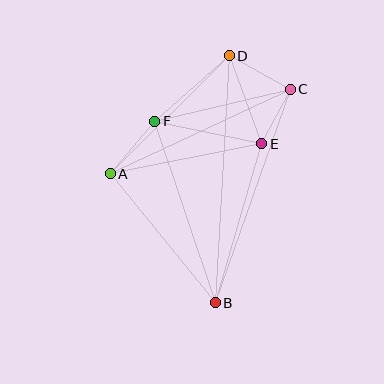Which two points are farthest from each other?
Points B and D are farthest from each other.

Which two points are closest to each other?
Points C and E are closest to each other.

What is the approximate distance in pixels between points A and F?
The distance between A and F is approximately 69 pixels.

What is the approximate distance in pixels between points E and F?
The distance between E and F is approximately 109 pixels.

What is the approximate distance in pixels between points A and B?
The distance between A and B is approximately 166 pixels.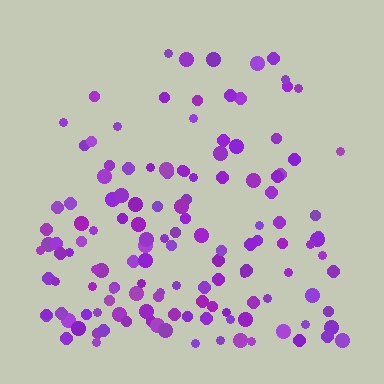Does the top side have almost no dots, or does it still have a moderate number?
Still a moderate number, just noticeably fewer than the bottom.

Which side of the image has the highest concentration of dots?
The bottom.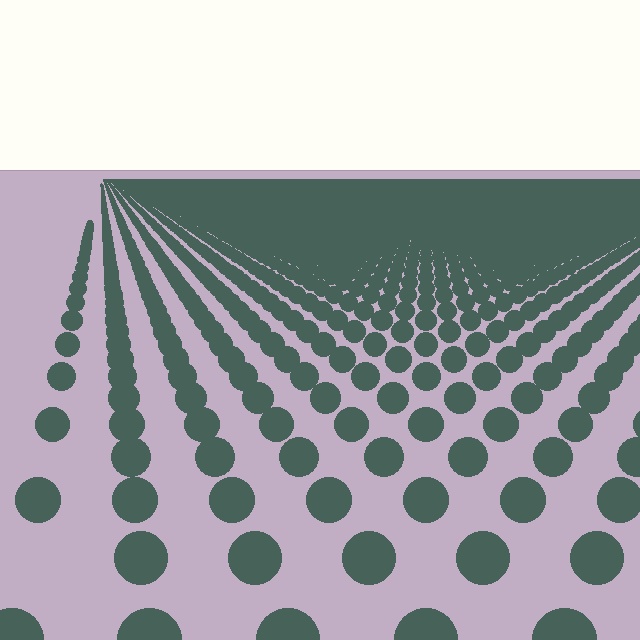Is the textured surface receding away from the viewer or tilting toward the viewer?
The surface is receding away from the viewer. Texture elements get smaller and denser toward the top.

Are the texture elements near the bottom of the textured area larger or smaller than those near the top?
Larger. Near the bottom, elements are closer to the viewer and appear at a bigger on-screen size.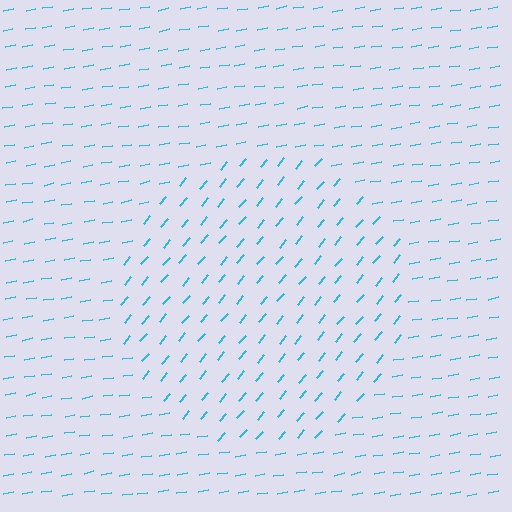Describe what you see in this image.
The image is filled with small cyan line segments. A circle region in the image has lines oriented differently from the surrounding lines, creating a visible texture boundary.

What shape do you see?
I see a circle.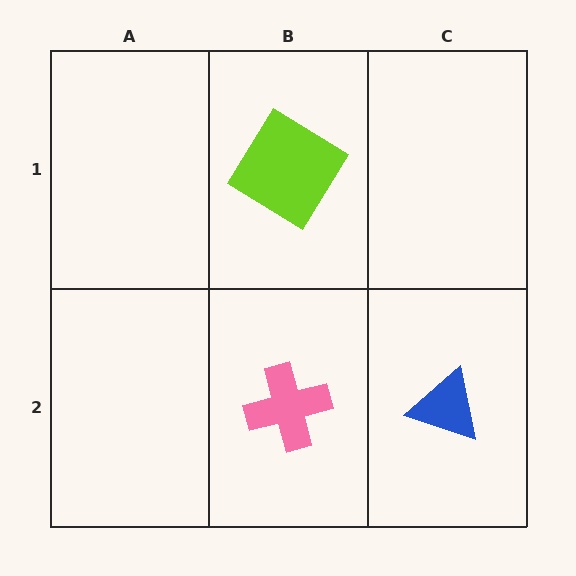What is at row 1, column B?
A lime diamond.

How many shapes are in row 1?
1 shape.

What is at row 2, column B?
A pink cross.